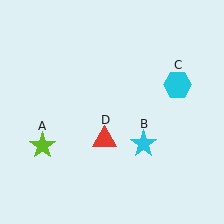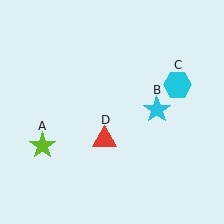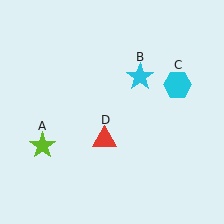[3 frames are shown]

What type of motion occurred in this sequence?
The cyan star (object B) rotated counterclockwise around the center of the scene.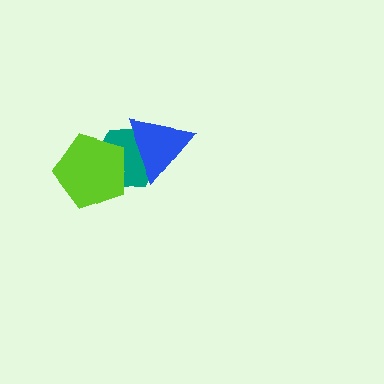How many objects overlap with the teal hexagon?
2 objects overlap with the teal hexagon.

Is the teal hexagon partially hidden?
Yes, it is partially covered by another shape.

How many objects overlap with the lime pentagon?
1 object overlaps with the lime pentagon.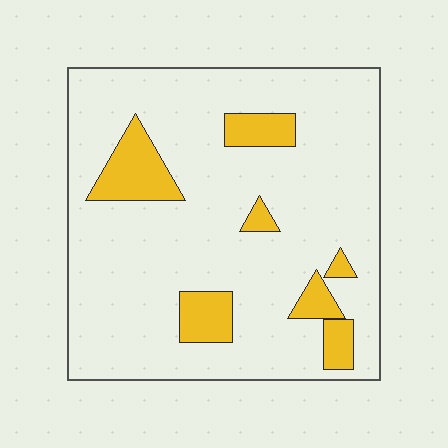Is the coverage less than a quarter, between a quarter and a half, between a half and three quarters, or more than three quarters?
Less than a quarter.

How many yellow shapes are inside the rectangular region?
7.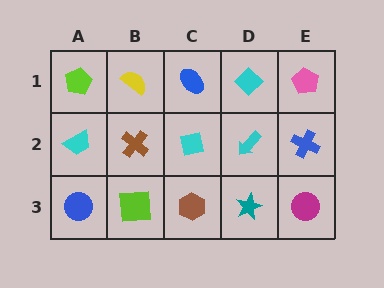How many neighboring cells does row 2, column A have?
3.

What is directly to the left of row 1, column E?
A cyan diamond.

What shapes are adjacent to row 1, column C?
A cyan square (row 2, column C), a yellow semicircle (row 1, column B), a cyan diamond (row 1, column D).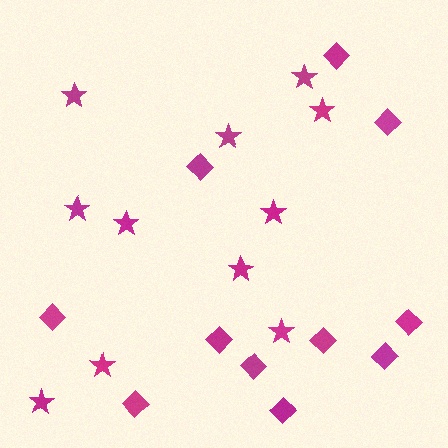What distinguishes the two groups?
There are 2 groups: one group of diamonds (11) and one group of stars (11).